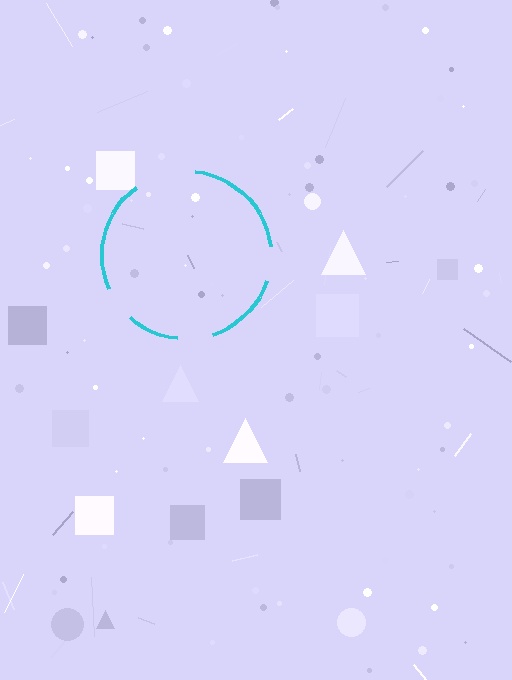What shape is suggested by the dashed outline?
The dashed outline suggests a circle.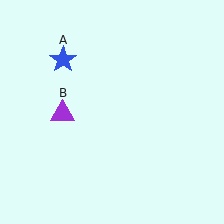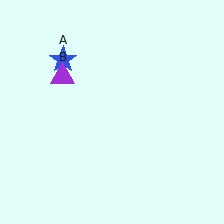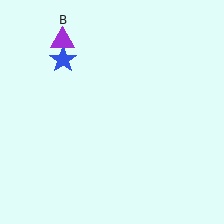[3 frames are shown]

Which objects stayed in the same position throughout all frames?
Blue star (object A) remained stationary.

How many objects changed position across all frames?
1 object changed position: purple triangle (object B).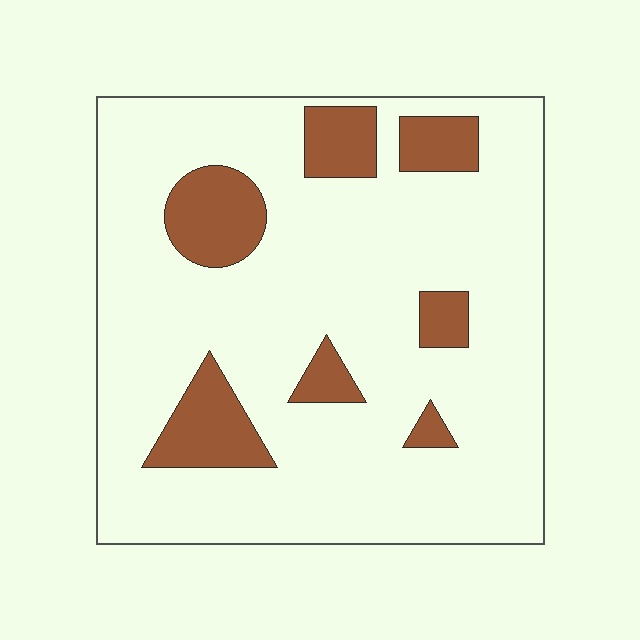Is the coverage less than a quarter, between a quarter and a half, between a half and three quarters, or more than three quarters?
Less than a quarter.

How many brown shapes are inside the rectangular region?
7.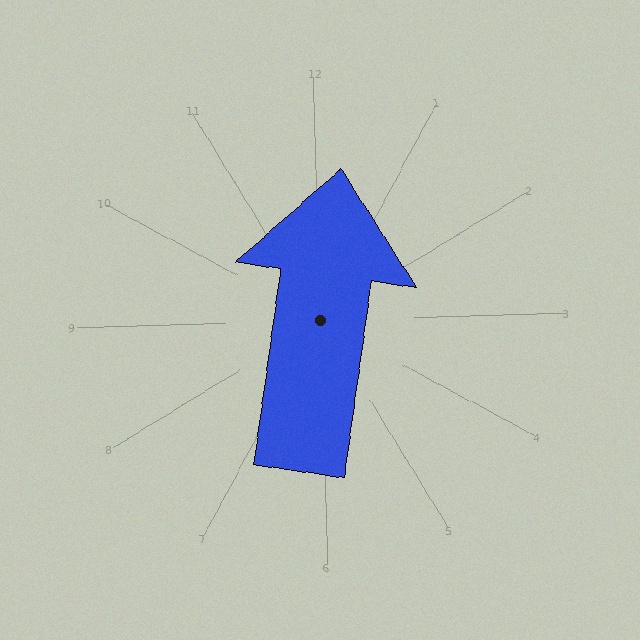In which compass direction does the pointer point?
North.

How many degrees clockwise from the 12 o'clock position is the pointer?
Approximately 10 degrees.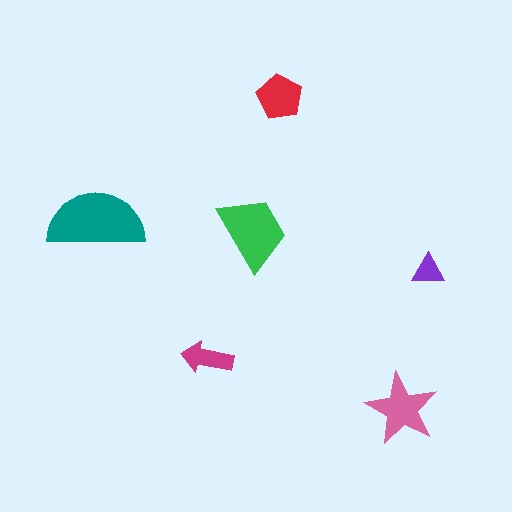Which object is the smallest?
The purple triangle.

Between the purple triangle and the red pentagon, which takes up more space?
The red pentagon.